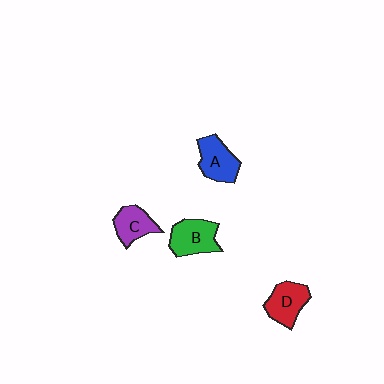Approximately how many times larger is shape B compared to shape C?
Approximately 1.3 times.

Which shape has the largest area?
Shape B (green).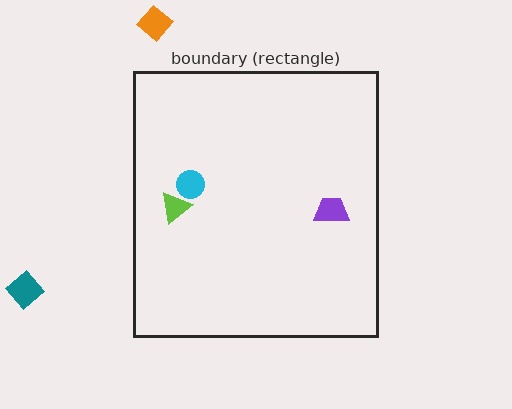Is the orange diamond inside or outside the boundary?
Outside.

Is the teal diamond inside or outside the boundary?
Outside.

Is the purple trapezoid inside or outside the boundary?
Inside.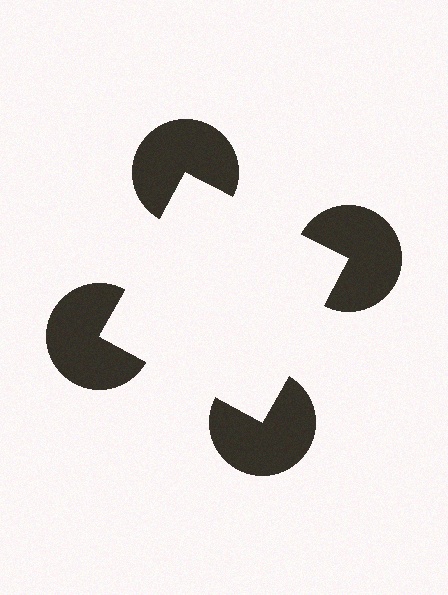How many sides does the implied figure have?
4 sides.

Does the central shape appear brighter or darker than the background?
It typically appears slightly brighter than the background, even though no actual brightness change is drawn.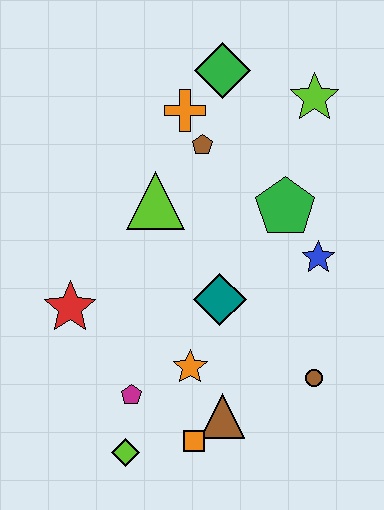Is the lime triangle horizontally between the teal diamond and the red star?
Yes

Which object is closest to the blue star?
The green pentagon is closest to the blue star.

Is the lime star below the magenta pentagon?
No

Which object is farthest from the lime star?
The lime diamond is farthest from the lime star.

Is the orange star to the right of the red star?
Yes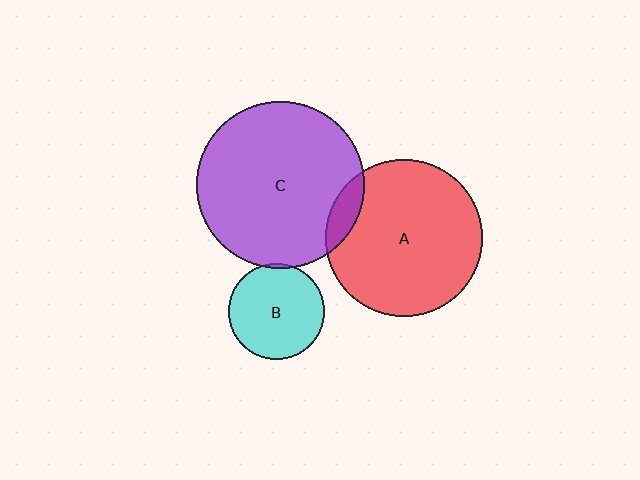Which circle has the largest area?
Circle C (purple).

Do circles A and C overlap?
Yes.